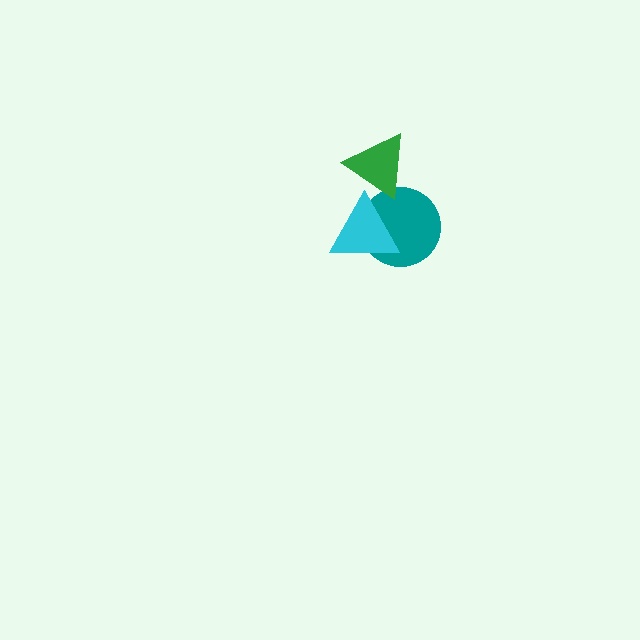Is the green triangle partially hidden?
No, no other shape covers it.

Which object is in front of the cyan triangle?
The green triangle is in front of the cyan triangle.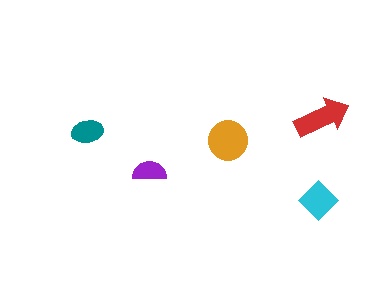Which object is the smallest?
The purple semicircle.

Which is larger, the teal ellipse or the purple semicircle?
The teal ellipse.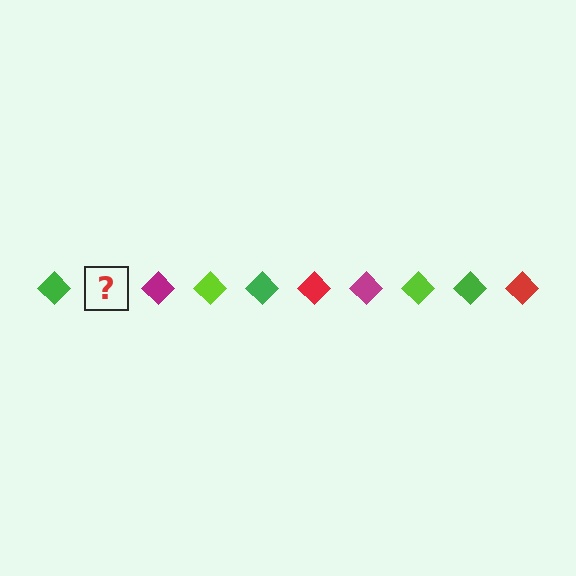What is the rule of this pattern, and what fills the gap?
The rule is that the pattern cycles through green, red, magenta, lime diamonds. The gap should be filled with a red diamond.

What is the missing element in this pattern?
The missing element is a red diamond.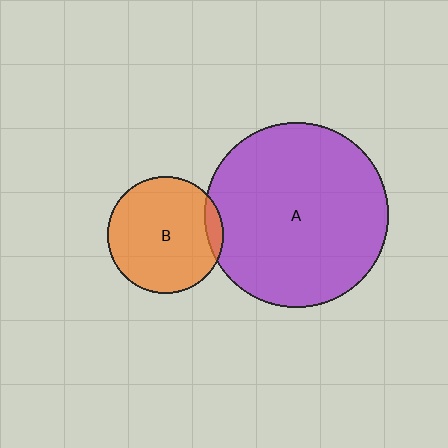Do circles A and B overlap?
Yes.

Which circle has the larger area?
Circle A (purple).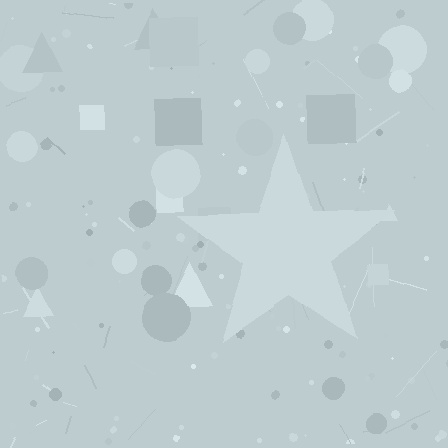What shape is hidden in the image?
A star is hidden in the image.